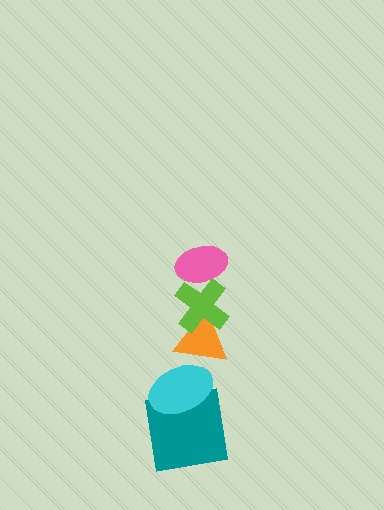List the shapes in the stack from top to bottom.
From top to bottom: the pink ellipse, the lime cross, the orange triangle, the cyan ellipse, the teal square.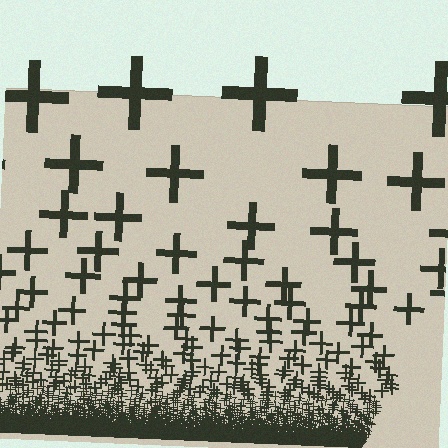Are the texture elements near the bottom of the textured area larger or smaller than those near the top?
Smaller. The gradient is inverted — elements near the bottom are smaller and denser.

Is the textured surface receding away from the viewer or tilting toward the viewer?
The surface appears to tilt toward the viewer. Texture elements get larger and sparser toward the top.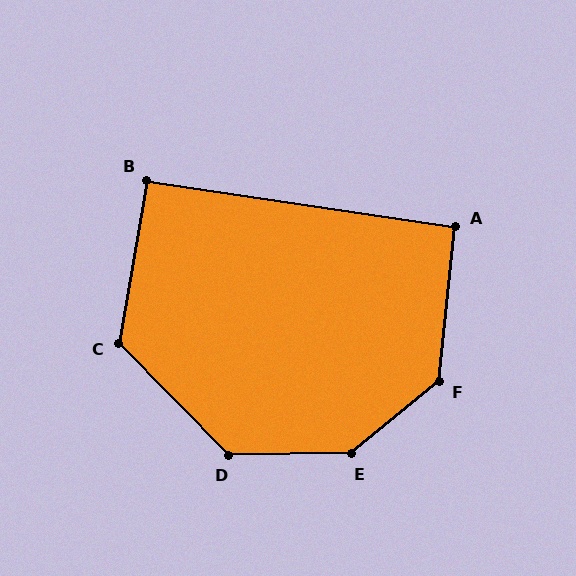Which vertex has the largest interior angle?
E, at approximately 141 degrees.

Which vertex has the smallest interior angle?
B, at approximately 91 degrees.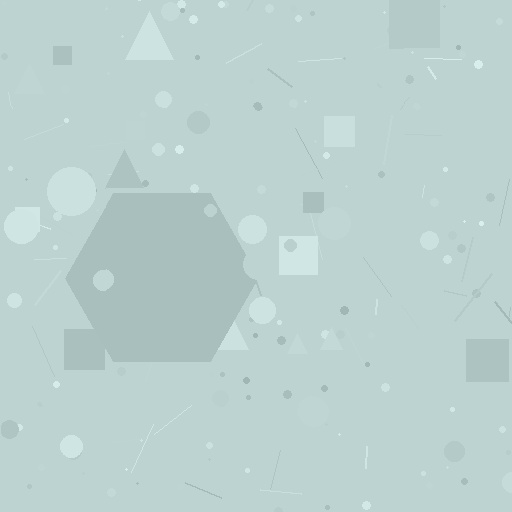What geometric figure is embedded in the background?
A hexagon is embedded in the background.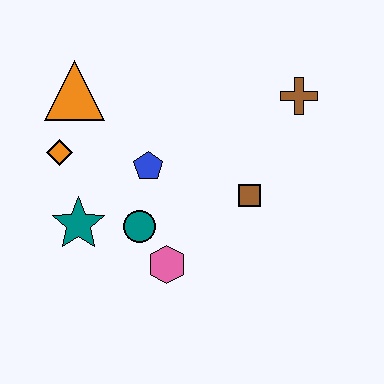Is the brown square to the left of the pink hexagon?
No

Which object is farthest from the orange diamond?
The brown cross is farthest from the orange diamond.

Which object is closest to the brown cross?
The brown square is closest to the brown cross.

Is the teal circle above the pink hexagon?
Yes